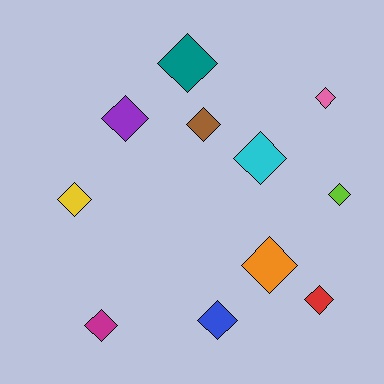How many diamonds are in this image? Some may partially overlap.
There are 11 diamonds.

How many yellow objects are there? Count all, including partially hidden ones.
There is 1 yellow object.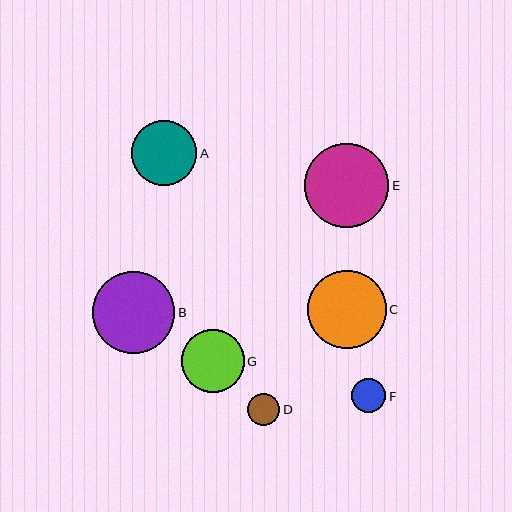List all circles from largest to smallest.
From largest to smallest: E, B, C, A, G, F, D.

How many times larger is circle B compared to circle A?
Circle B is approximately 1.3 times the size of circle A.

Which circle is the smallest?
Circle D is the smallest with a size of approximately 32 pixels.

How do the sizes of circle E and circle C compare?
Circle E and circle C are approximately the same size.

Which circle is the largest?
Circle E is the largest with a size of approximately 84 pixels.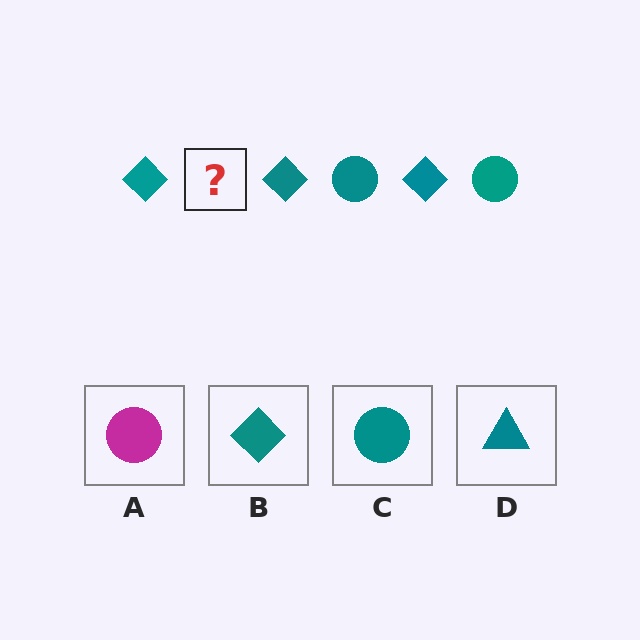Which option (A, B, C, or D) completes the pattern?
C.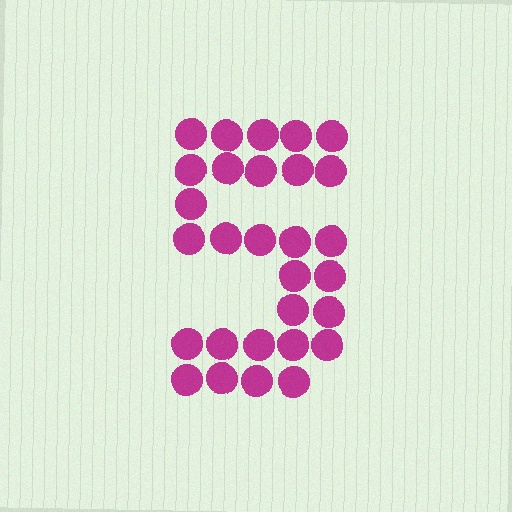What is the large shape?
The large shape is the digit 5.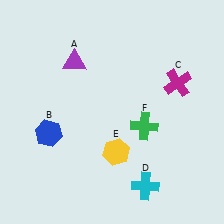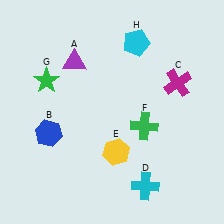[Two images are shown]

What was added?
A green star (G), a cyan pentagon (H) were added in Image 2.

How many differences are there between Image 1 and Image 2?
There are 2 differences between the two images.